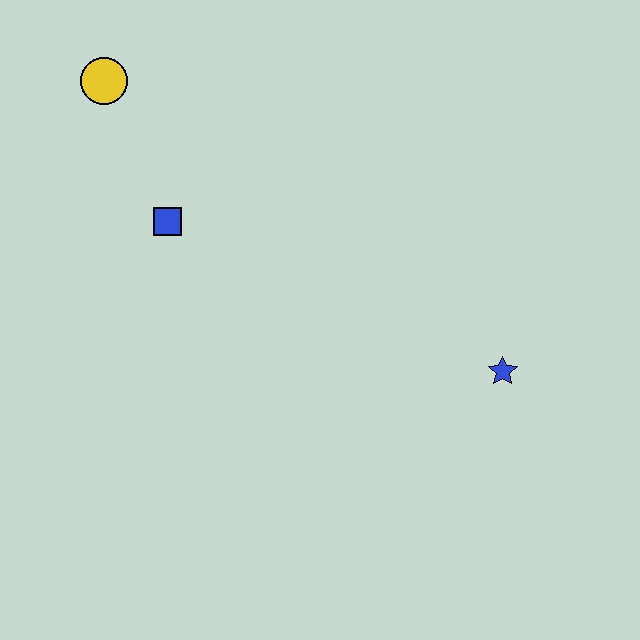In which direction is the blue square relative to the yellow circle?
The blue square is below the yellow circle.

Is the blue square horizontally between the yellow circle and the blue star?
Yes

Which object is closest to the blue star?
The blue square is closest to the blue star.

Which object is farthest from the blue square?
The blue star is farthest from the blue square.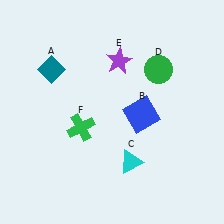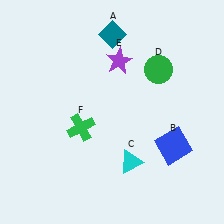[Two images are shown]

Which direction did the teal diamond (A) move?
The teal diamond (A) moved right.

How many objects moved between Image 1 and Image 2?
2 objects moved between the two images.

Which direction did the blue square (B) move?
The blue square (B) moved right.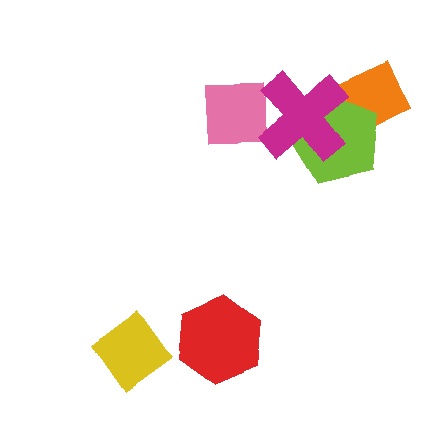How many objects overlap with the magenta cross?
3 objects overlap with the magenta cross.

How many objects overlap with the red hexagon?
0 objects overlap with the red hexagon.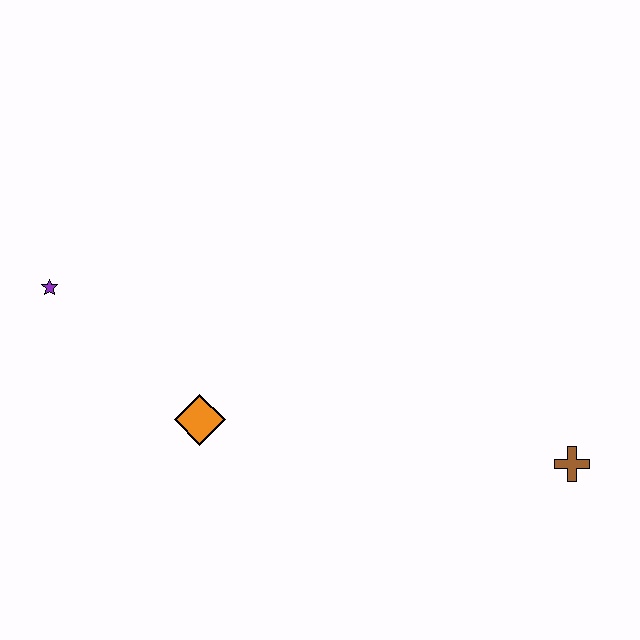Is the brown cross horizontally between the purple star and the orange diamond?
No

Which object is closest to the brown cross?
The orange diamond is closest to the brown cross.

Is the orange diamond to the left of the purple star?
No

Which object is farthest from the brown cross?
The purple star is farthest from the brown cross.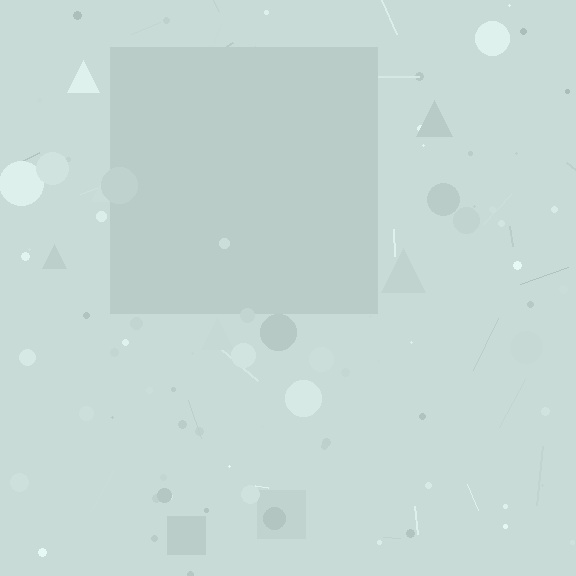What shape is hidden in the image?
A square is hidden in the image.